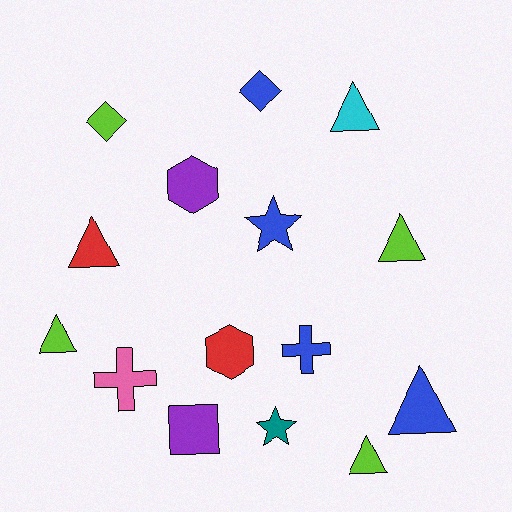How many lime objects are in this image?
There are 4 lime objects.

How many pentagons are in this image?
There are no pentagons.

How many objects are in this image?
There are 15 objects.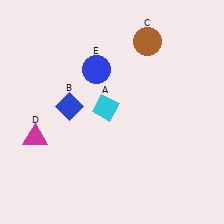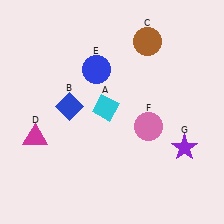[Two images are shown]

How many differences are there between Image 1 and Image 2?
There are 2 differences between the two images.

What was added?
A pink circle (F), a purple star (G) were added in Image 2.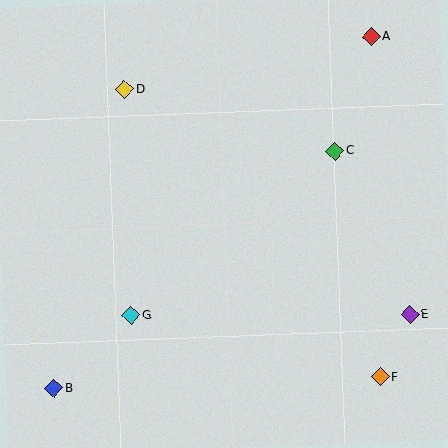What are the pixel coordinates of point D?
Point D is at (125, 89).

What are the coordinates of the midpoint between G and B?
The midpoint between G and B is at (93, 352).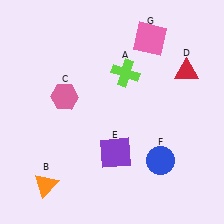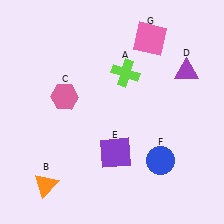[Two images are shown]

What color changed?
The triangle (D) changed from red in Image 1 to purple in Image 2.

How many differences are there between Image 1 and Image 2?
There is 1 difference between the two images.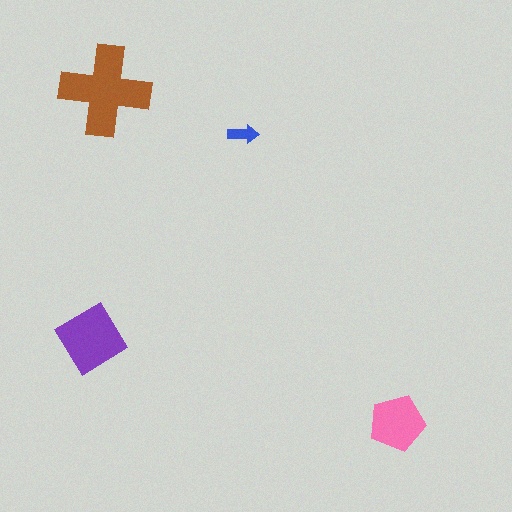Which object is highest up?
The brown cross is topmost.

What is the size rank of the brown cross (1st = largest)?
1st.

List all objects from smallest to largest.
The blue arrow, the pink pentagon, the purple diamond, the brown cross.